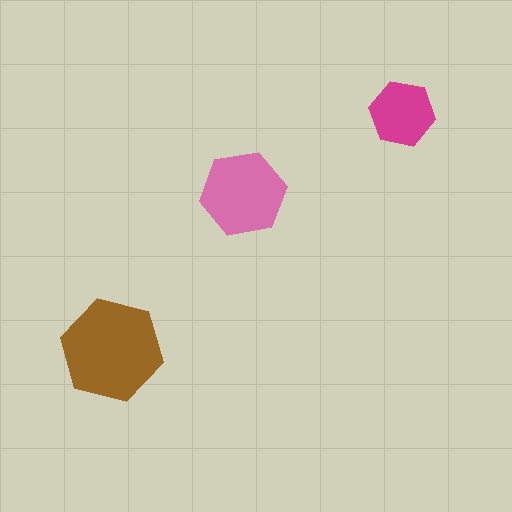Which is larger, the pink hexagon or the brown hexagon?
The brown one.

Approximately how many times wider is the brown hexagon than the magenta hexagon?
About 1.5 times wider.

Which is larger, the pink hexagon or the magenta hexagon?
The pink one.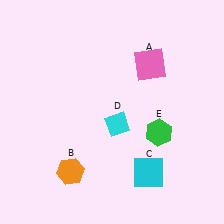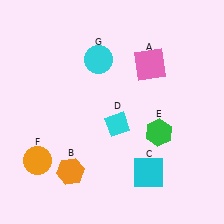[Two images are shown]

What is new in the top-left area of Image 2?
A cyan circle (G) was added in the top-left area of Image 2.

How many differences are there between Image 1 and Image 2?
There are 2 differences between the two images.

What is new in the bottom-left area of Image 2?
An orange circle (F) was added in the bottom-left area of Image 2.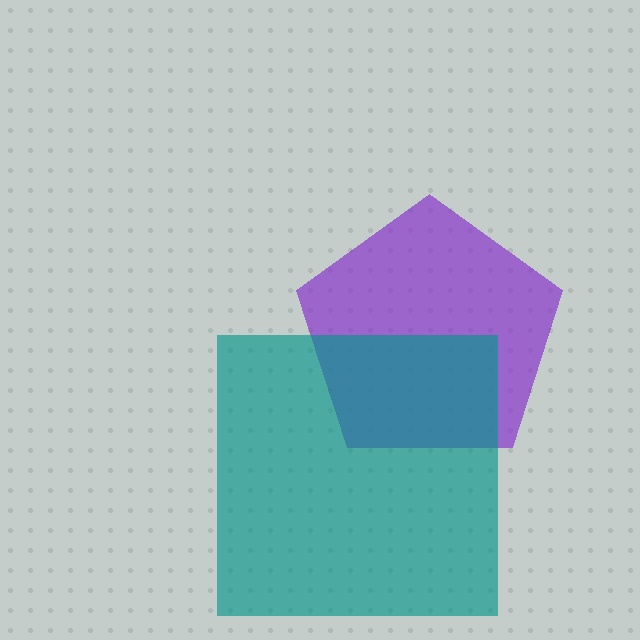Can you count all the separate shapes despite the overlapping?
Yes, there are 2 separate shapes.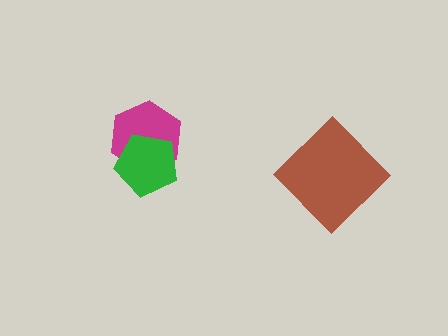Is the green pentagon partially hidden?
No, no other shape covers it.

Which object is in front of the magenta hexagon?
The green pentagon is in front of the magenta hexagon.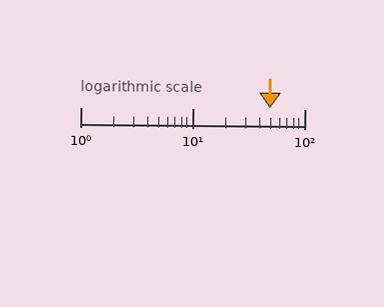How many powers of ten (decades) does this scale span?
The scale spans 2 decades, from 1 to 100.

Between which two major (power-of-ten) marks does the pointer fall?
The pointer is between 10 and 100.